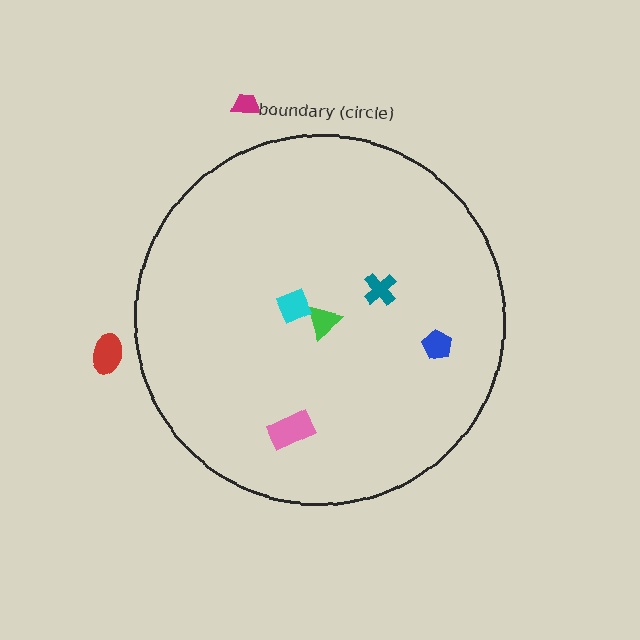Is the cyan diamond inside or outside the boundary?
Inside.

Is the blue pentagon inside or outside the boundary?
Inside.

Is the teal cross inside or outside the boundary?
Inside.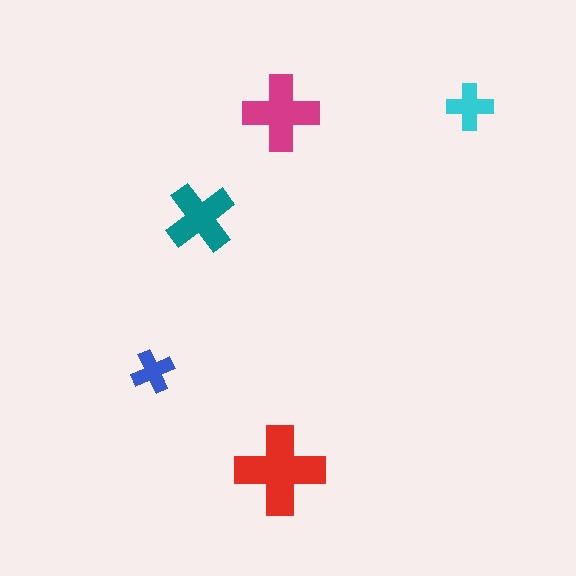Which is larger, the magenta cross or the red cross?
The red one.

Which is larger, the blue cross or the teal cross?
The teal one.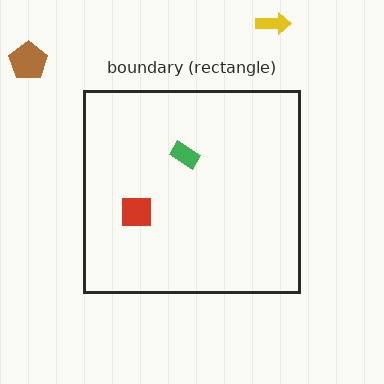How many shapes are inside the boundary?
2 inside, 2 outside.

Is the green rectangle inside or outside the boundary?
Inside.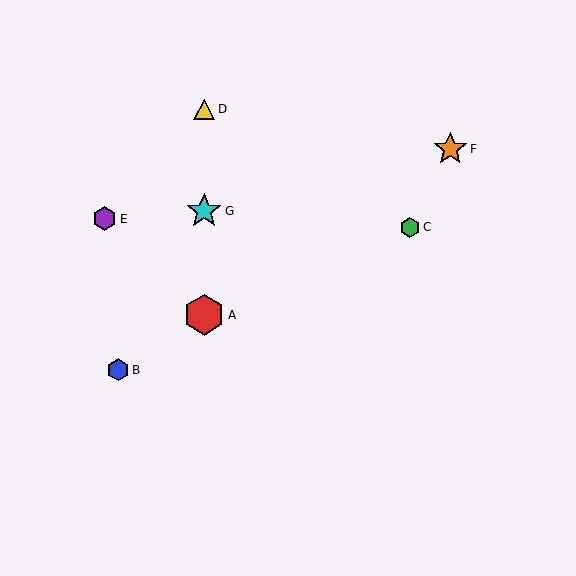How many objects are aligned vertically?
3 objects (A, D, G) are aligned vertically.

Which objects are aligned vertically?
Objects A, D, G are aligned vertically.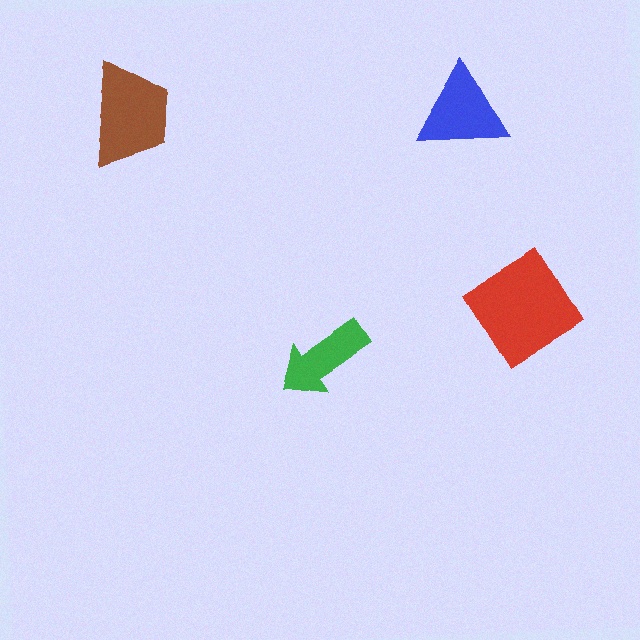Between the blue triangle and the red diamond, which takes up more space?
The red diamond.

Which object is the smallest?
The green arrow.